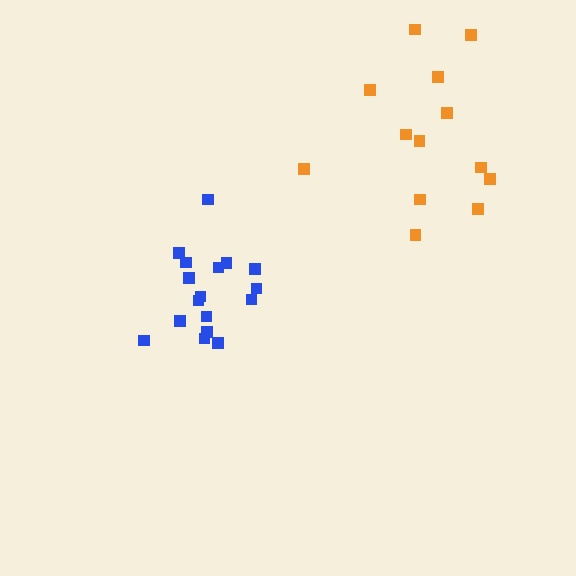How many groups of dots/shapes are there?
There are 2 groups.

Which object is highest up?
The orange cluster is topmost.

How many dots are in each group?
Group 1: 17 dots, Group 2: 13 dots (30 total).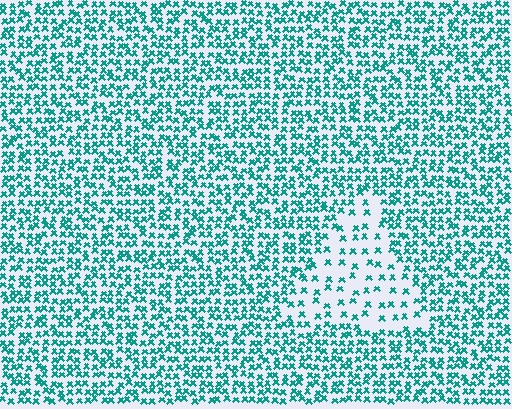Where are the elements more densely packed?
The elements are more densely packed outside the triangle boundary.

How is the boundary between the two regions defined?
The boundary is defined by a change in element density (approximately 2.4x ratio). All elements are the same color, size, and shape.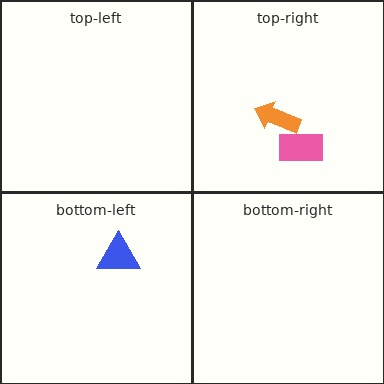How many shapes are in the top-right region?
2.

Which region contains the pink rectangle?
The top-right region.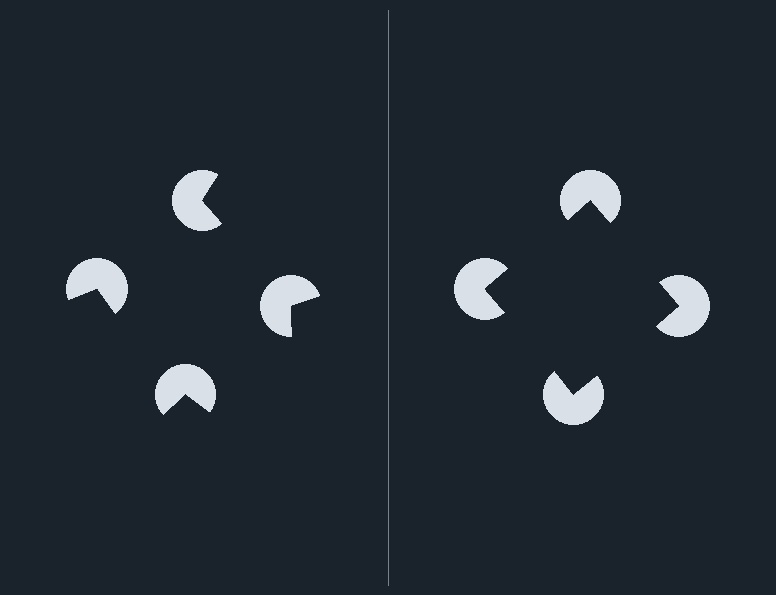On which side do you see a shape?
An illusory square appears on the right side. On the left side the wedge cuts are rotated, so no coherent shape forms.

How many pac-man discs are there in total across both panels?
8 — 4 on each side.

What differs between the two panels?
The pac-man discs are positioned identically on both sides; only the wedge orientations differ. On the right they align to a square; on the left they are misaligned.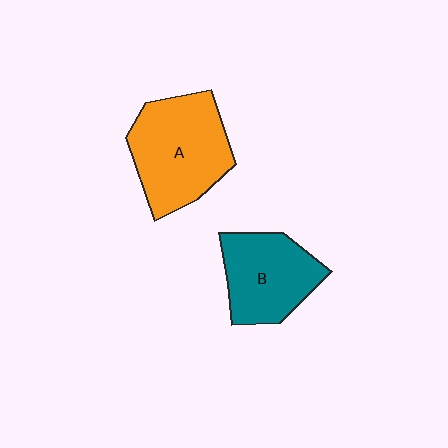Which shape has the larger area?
Shape A (orange).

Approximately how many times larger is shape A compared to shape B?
Approximately 1.3 times.